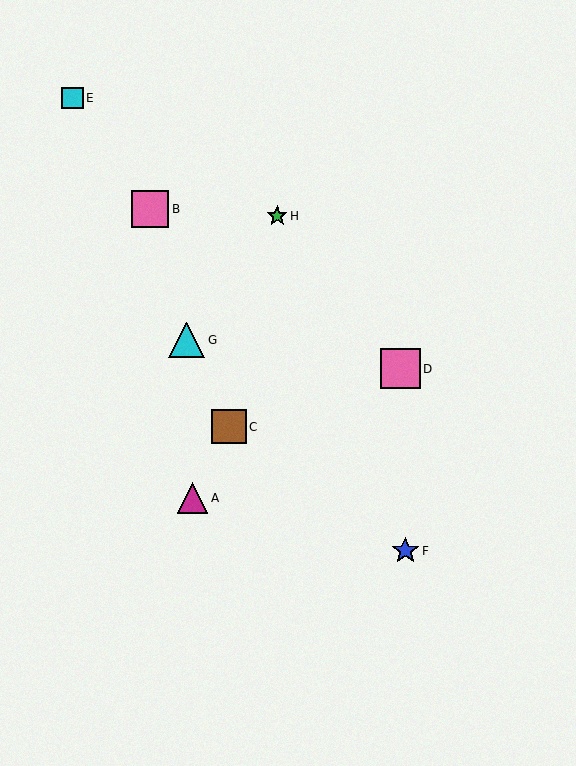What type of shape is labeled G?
Shape G is a cyan triangle.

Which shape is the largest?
The pink square (labeled D) is the largest.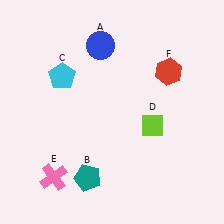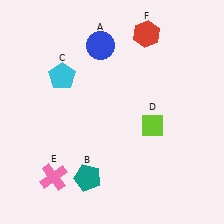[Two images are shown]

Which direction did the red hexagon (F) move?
The red hexagon (F) moved up.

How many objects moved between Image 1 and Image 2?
1 object moved between the two images.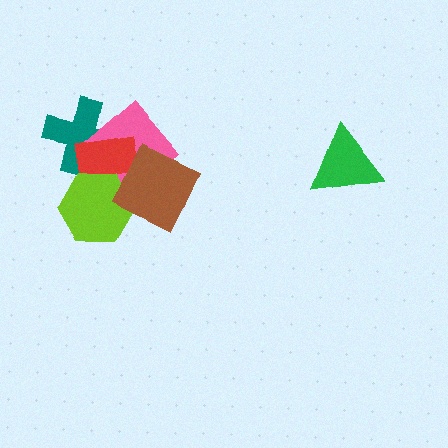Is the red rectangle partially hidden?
Yes, it is partially covered by another shape.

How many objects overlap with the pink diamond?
4 objects overlap with the pink diamond.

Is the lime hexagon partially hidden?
Yes, it is partially covered by another shape.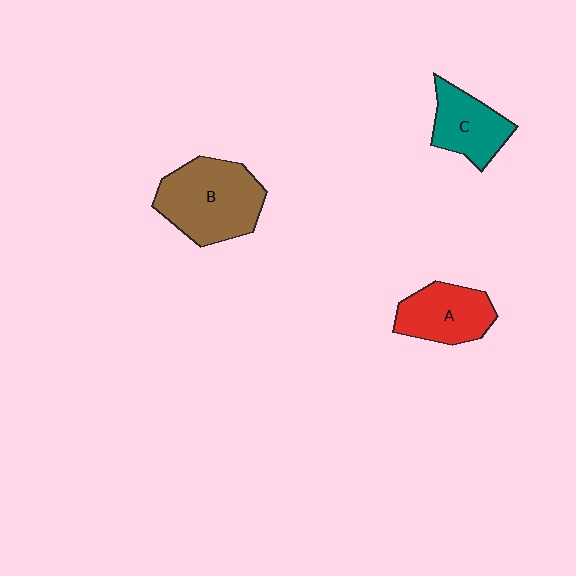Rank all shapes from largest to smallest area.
From largest to smallest: B (brown), A (red), C (teal).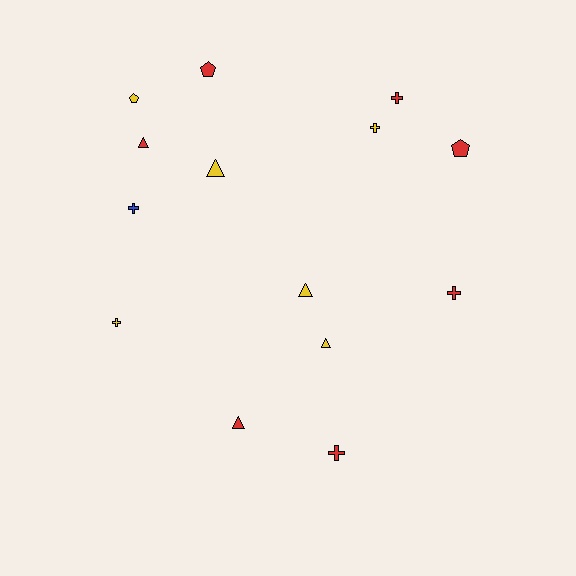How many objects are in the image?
There are 14 objects.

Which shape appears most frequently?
Cross, with 6 objects.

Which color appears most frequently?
Red, with 7 objects.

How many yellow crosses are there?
There are 2 yellow crosses.